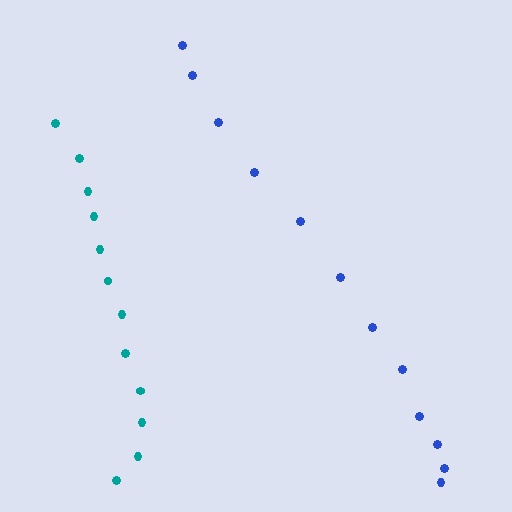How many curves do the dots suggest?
There are 2 distinct paths.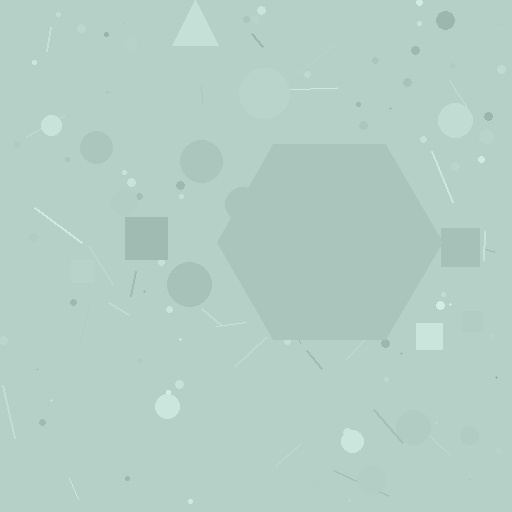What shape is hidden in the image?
A hexagon is hidden in the image.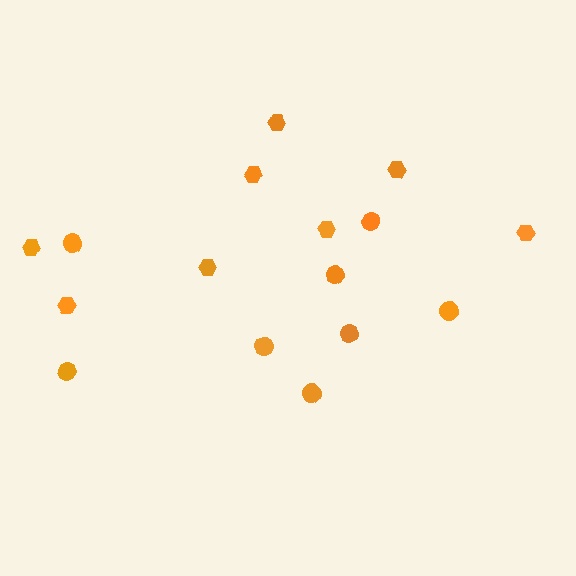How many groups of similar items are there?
There are 2 groups: one group of circles (8) and one group of hexagons (8).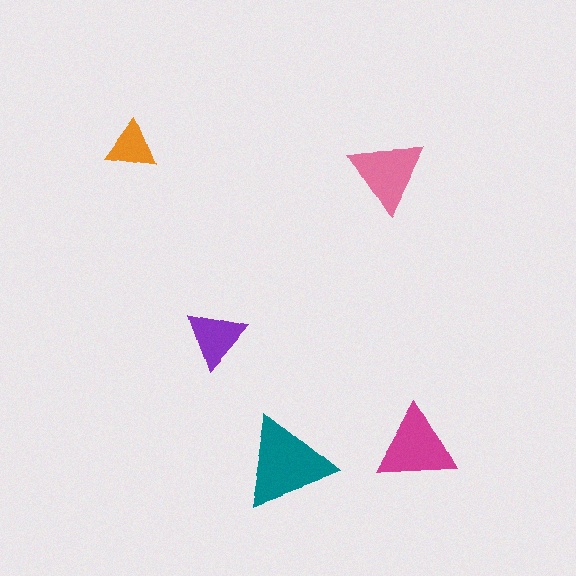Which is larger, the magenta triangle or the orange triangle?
The magenta one.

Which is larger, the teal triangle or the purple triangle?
The teal one.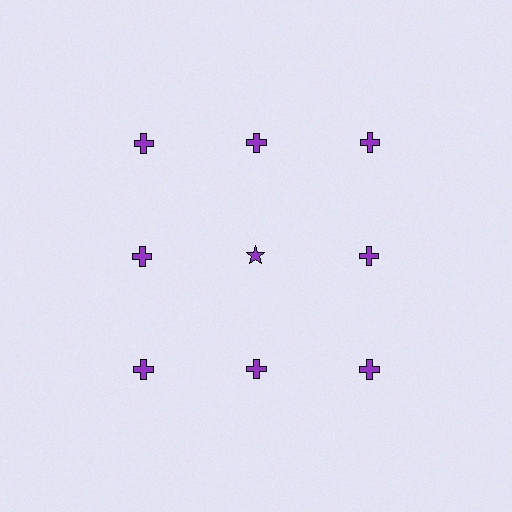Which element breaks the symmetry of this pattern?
The purple star in the second row, second from left column breaks the symmetry. All other shapes are purple crosses.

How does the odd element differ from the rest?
It has a different shape: star instead of cross.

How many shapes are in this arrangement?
There are 9 shapes arranged in a grid pattern.